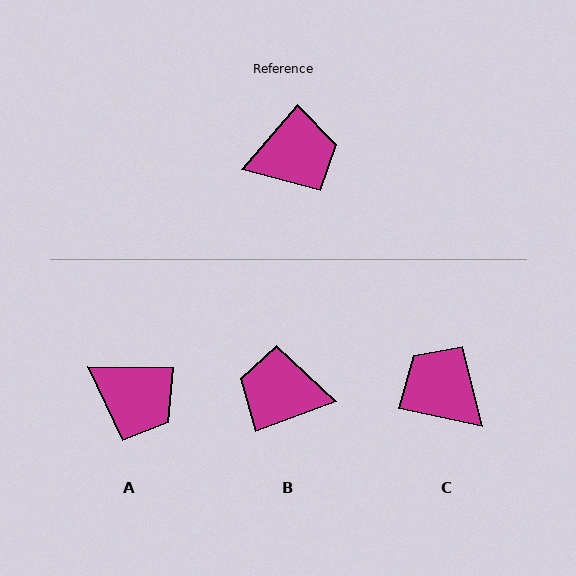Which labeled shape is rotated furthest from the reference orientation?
B, about 152 degrees away.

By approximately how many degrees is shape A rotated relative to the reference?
Approximately 50 degrees clockwise.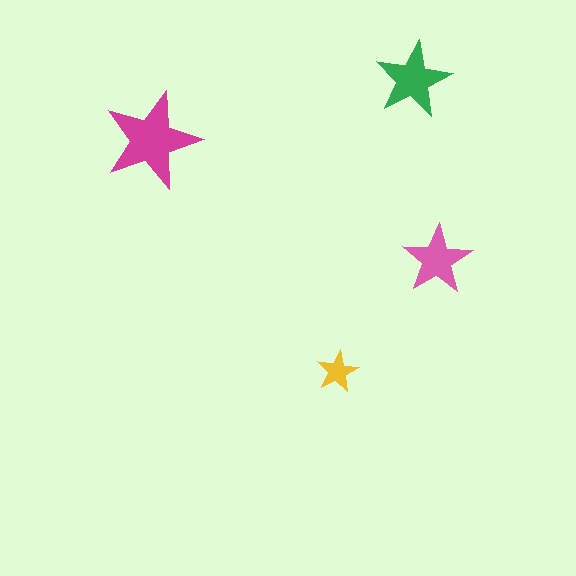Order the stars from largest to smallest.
the magenta one, the green one, the pink one, the yellow one.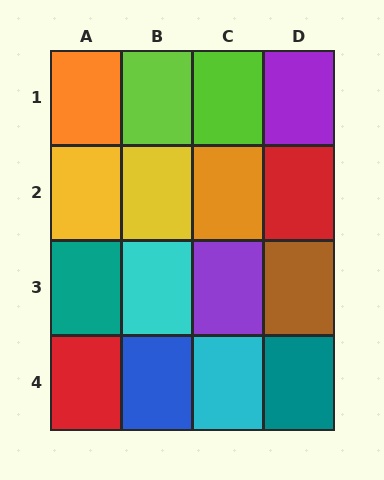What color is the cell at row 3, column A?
Teal.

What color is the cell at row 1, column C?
Lime.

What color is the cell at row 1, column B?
Lime.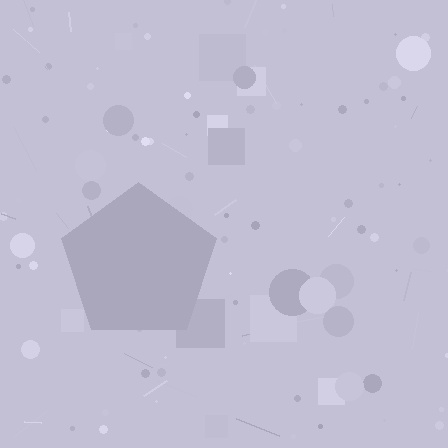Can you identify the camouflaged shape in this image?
The camouflaged shape is a pentagon.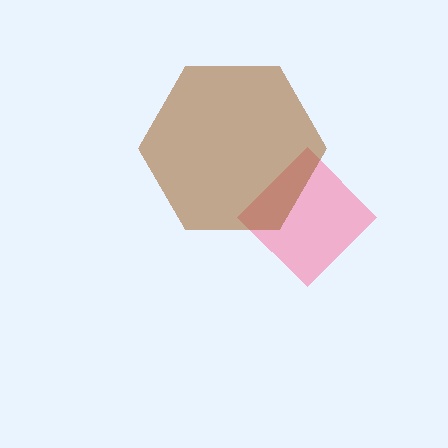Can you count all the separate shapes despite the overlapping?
Yes, there are 2 separate shapes.